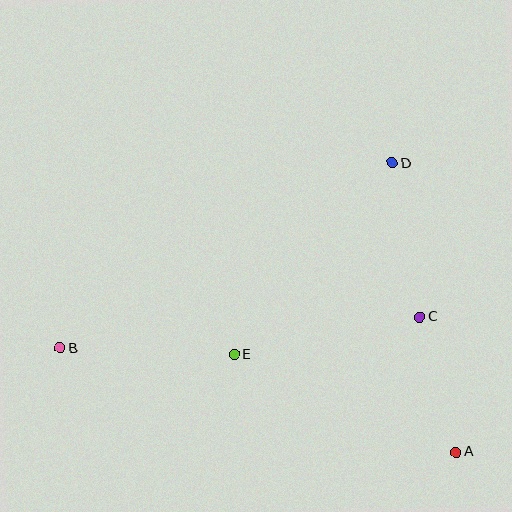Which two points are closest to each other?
Points A and C are closest to each other.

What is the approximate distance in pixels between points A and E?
The distance between A and E is approximately 242 pixels.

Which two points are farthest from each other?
Points A and B are farthest from each other.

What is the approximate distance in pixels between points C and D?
The distance between C and D is approximately 156 pixels.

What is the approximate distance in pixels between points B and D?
The distance between B and D is approximately 380 pixels.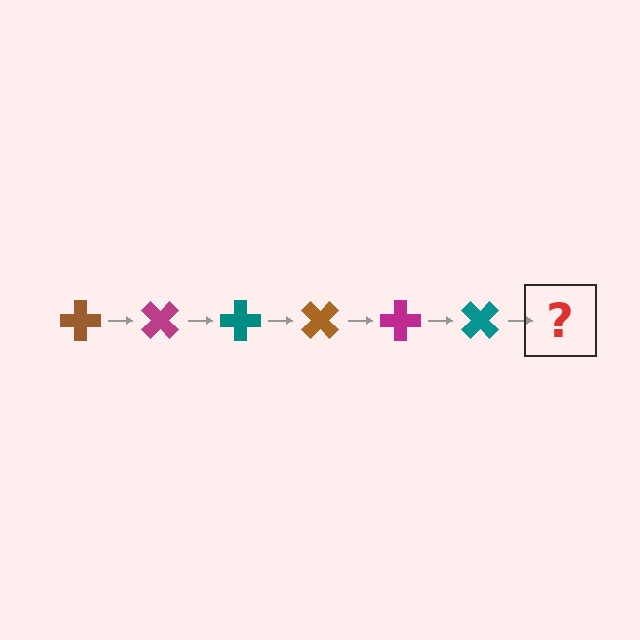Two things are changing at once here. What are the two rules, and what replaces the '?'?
The two rules are that it rotates 45 degrees each step and the color cycles through brown, magenta, and teal. The '?' should be a brown cross, rotated 270 degrees from the start.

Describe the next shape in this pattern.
It should be a brown cross, rotated 270 degrees from the start.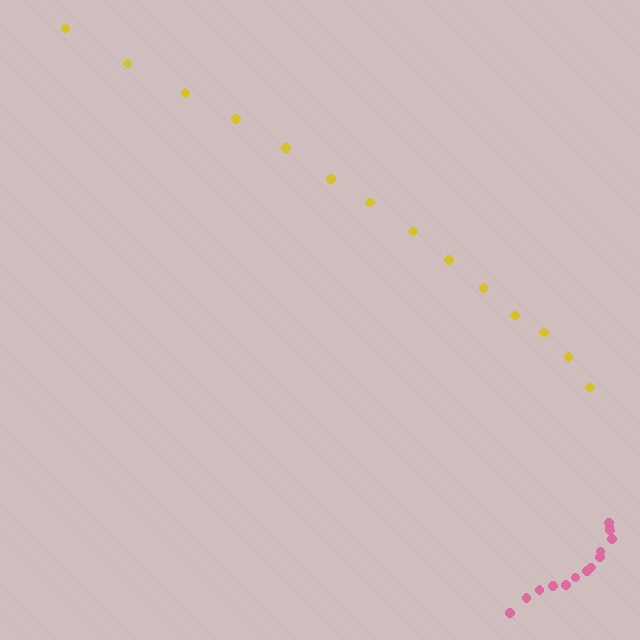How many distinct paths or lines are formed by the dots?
There are 2 distinct paths.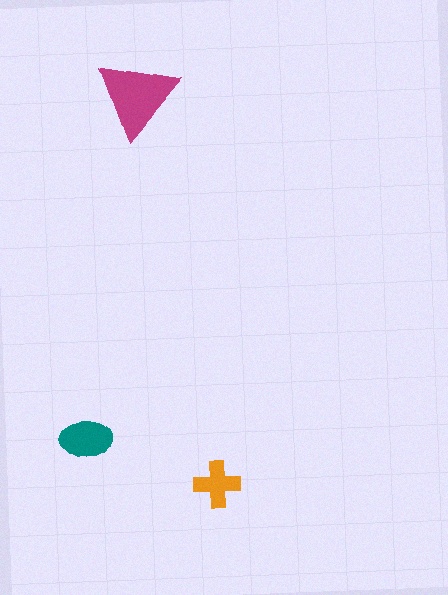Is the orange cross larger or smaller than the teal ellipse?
Smaller.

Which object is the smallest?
The orange cross.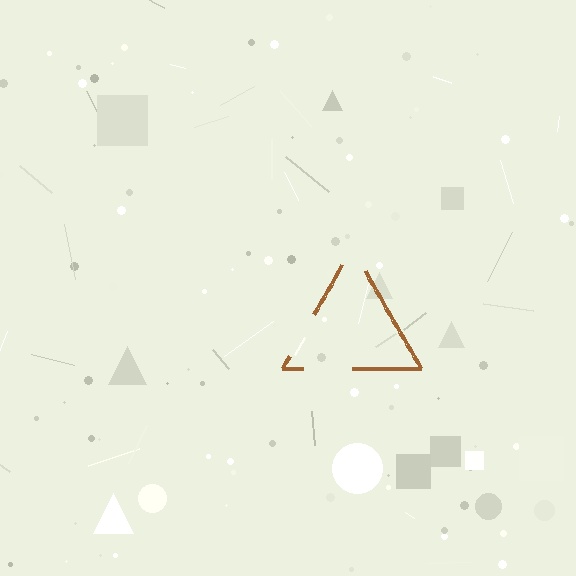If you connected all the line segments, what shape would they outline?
They would outline a triangle.